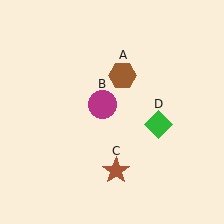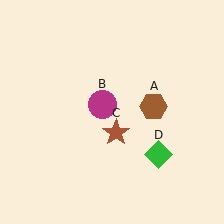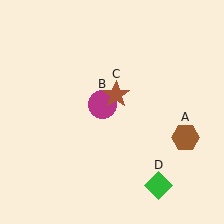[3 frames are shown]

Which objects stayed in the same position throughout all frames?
Magenta circle (object B) remained stationary.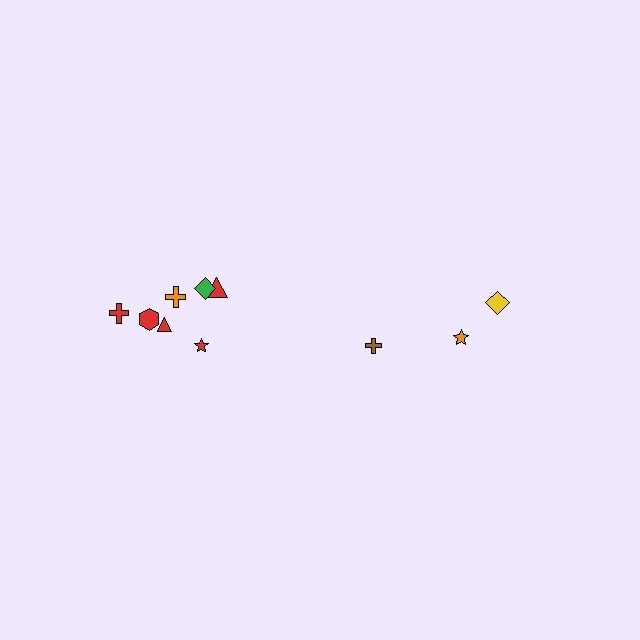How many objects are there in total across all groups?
There are 10 objects.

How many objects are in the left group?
There are 7 objects.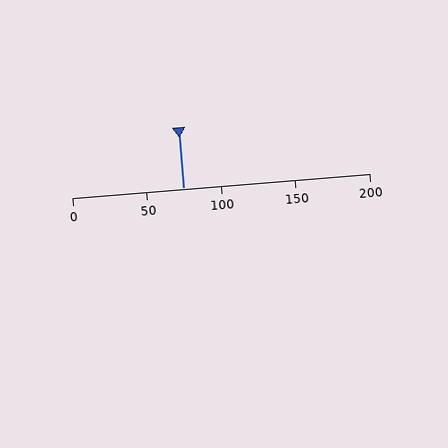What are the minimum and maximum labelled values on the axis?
The axis runs from 0 to 200.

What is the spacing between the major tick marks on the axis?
The major ticks are spaced 50 apart.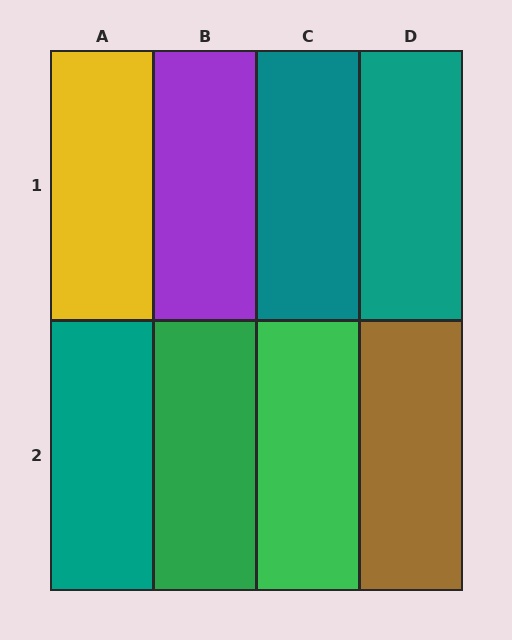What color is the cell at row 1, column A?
Yellow.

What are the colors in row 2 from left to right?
Teal, green, green, brown.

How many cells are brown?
1 cell is brown.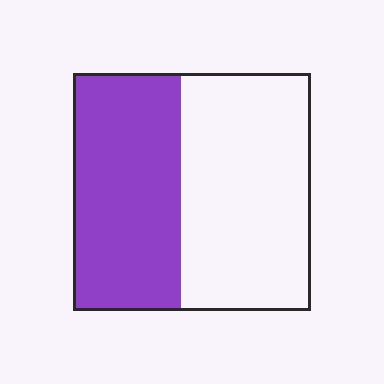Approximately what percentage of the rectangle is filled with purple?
Approximately 45%.